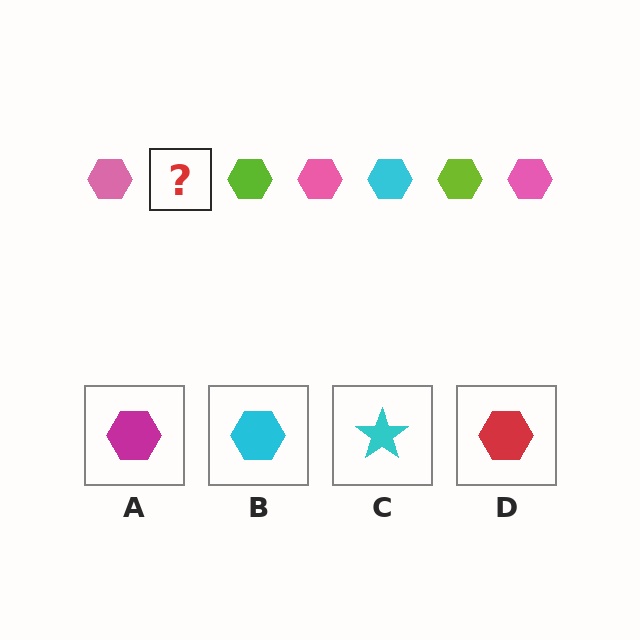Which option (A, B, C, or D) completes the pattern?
B.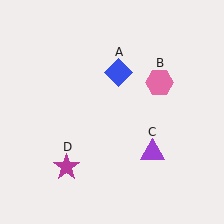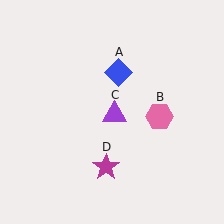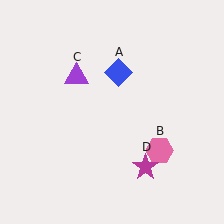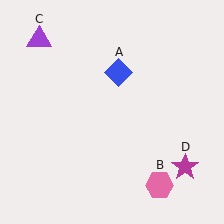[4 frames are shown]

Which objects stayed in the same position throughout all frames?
Blue diamond (object A) remained stationary.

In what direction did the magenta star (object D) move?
The magenta star (object D) moved right.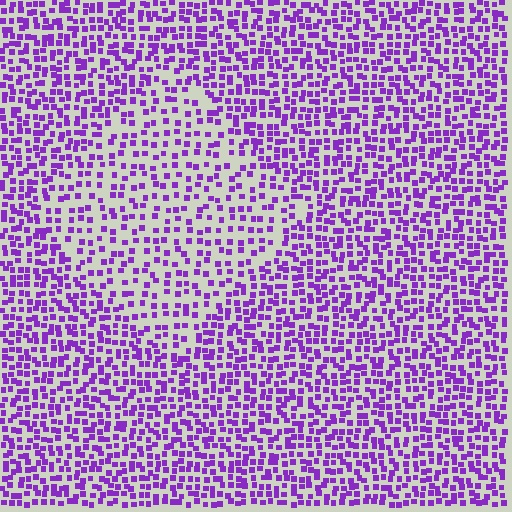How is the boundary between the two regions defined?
The boundary is defined by a change in element density (approximately 1.8x ratio). All elements are the same color, size, and shape.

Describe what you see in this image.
The image contains small purple elements arranged at two different densities. A diamond-shaped region is visible where the elements are less densely packed than the surrounding area.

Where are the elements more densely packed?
The elements are more densely packed outside the diamond boundary.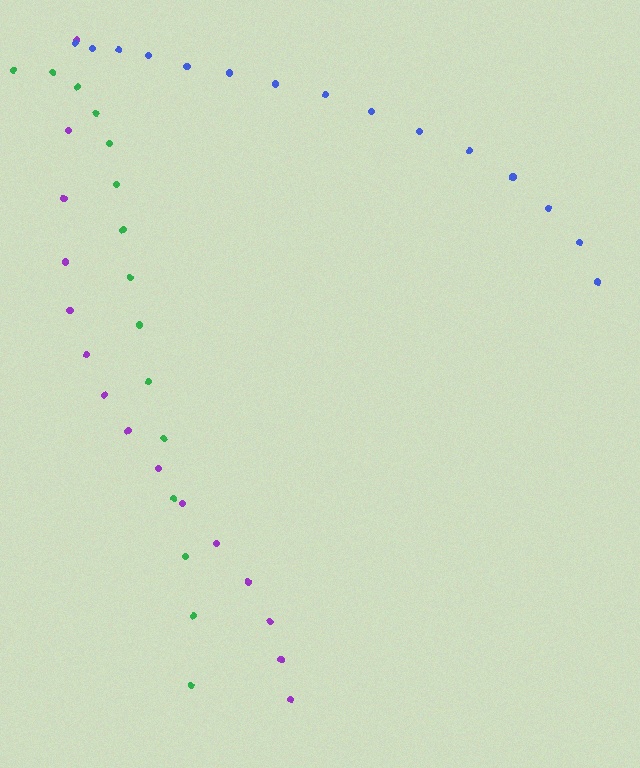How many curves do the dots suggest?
There are 3 distinct paths.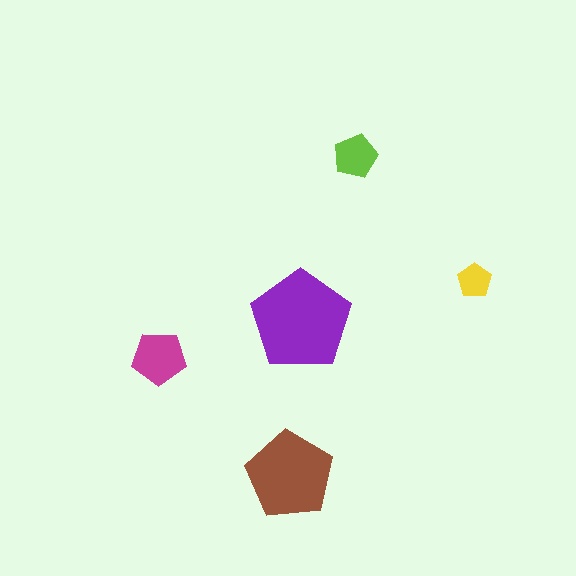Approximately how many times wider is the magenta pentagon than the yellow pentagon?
About 1.5 times wider.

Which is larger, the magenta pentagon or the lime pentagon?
The magenta one.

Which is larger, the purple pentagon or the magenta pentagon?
The purple one.